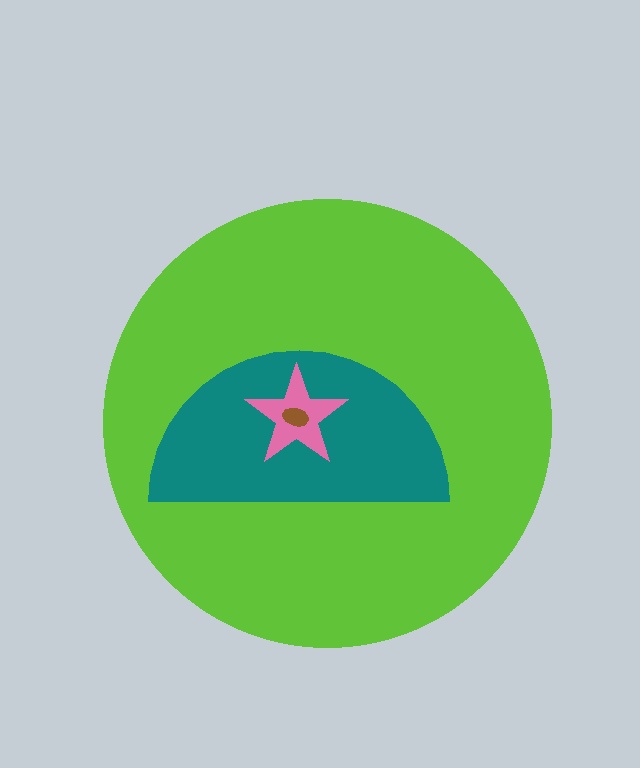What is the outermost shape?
The lime circle.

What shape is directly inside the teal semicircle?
The pink star.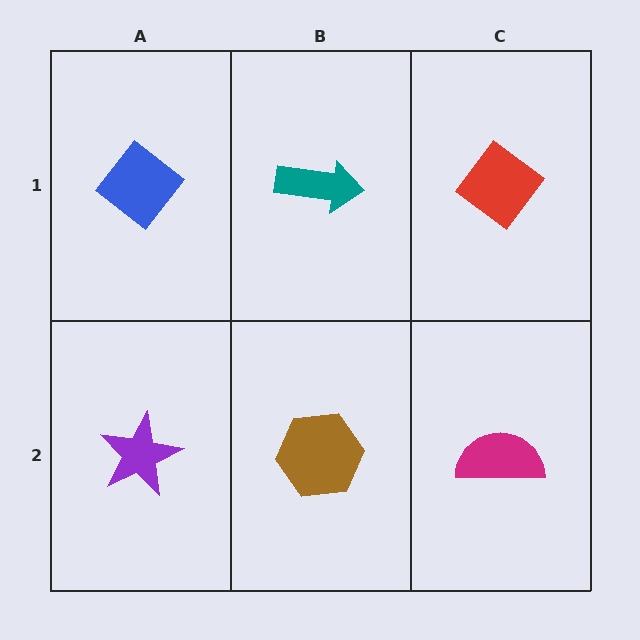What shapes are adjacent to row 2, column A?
A blue diamond (row 1, column A), a brown hexagon (row 2, column B).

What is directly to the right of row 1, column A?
A teal arrow.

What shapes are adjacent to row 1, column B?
A brown hexagon (row 2, column B), a blue diamond (row 1, column A), a red diamond (row 1, column C).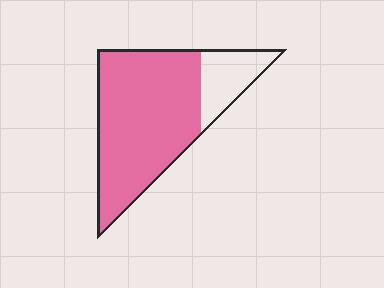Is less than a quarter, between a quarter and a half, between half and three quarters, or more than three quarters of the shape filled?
More than three quarters.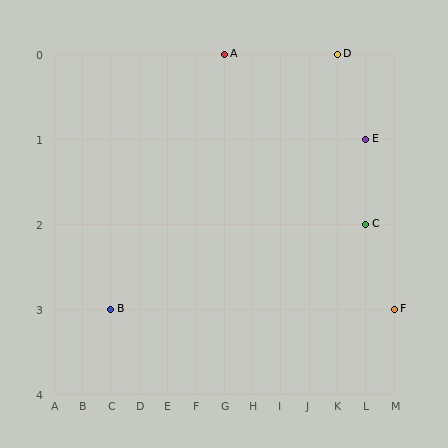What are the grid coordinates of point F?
Point F is at grid coordinates (M, 3).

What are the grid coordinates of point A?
Point A is at grid coordinates (G, 0).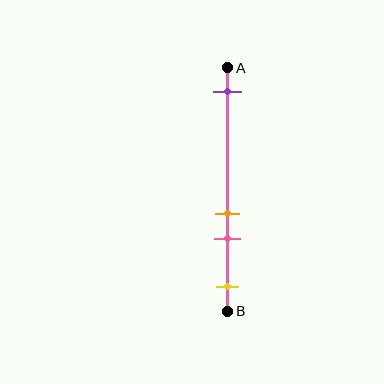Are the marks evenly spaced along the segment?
No, the marks are not evenly spaced.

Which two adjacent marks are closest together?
The orange and pink marks are the closest adjacent pair.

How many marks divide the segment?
There are 4 marks dividing the segment.